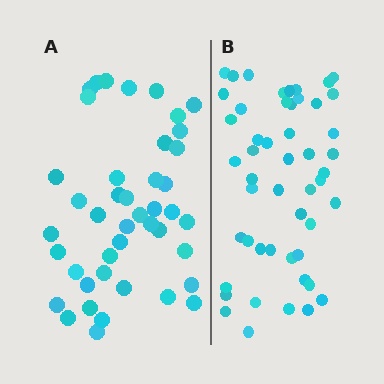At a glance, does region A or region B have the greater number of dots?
Region B (the right region) has more dots.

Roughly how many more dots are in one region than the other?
Region B has roughly 8 or so more dots than region A.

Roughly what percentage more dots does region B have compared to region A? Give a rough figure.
About 15% more.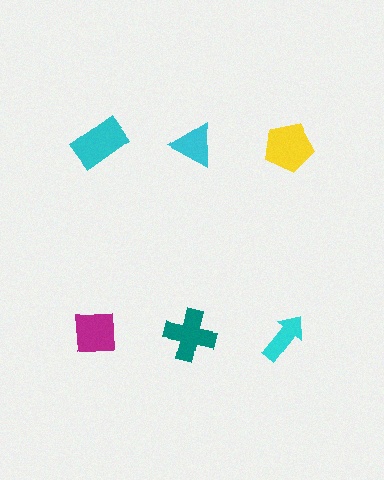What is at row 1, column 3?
A yellow pentagon.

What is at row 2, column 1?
A magenta square.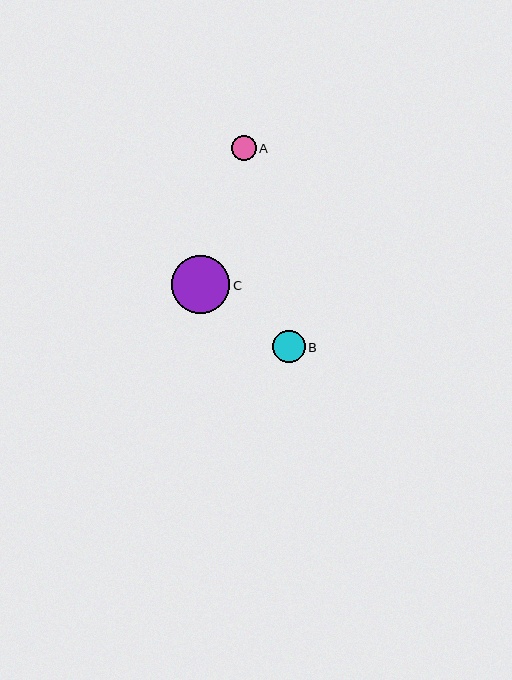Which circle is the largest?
Circle C is the largest with a size of approximately 58 pixels.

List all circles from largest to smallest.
From largest to smallest: C, B, A.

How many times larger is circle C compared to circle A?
Circle C is approximately 2.4 times the size of circle A.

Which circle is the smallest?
Circle A is the smallest with a size of approximately 25 pixels.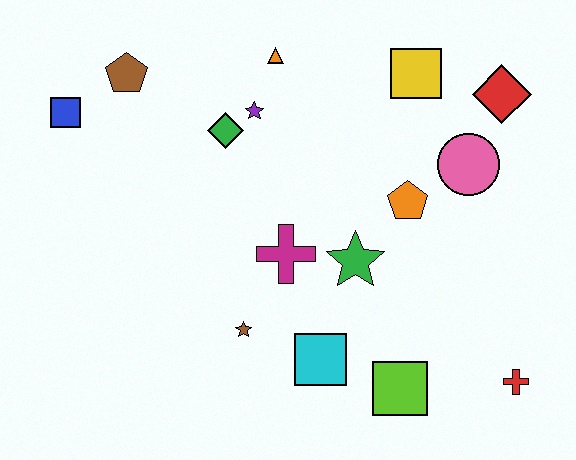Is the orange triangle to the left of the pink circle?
Yes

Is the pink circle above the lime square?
Yes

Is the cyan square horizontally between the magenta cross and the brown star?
No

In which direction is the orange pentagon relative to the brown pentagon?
The orange pentagon is to the right of the brown pentagon.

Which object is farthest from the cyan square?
The blue square is farthest from the cyan square.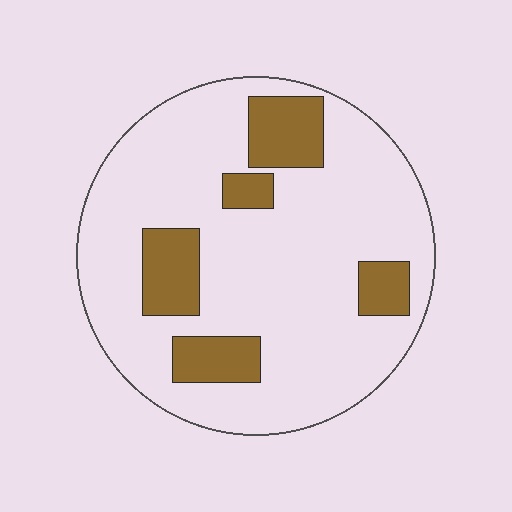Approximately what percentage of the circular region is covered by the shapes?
Approximately 20%.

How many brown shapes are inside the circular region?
5.